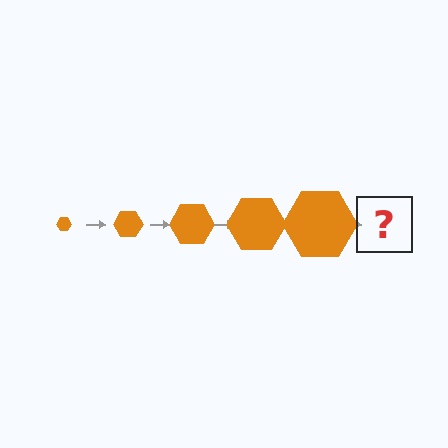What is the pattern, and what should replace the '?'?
The pattern is that the hexagon gets progressively larger each step. The '?' should be an orange hexagon, larger than the previous one.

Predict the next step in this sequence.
The next step is an orange hexagon, larger than the previous one.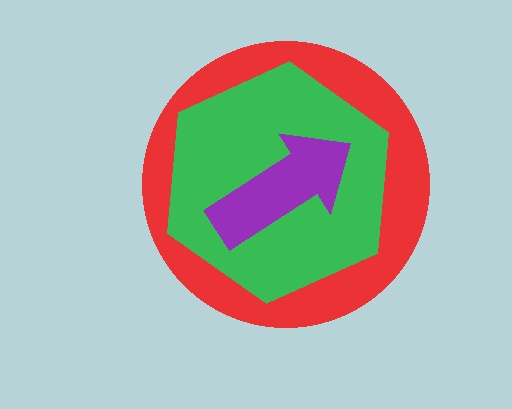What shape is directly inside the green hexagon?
The purple arrow.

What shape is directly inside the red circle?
The green hexagon.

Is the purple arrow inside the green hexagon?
Yes.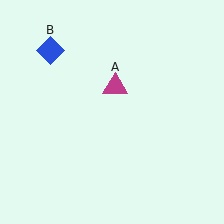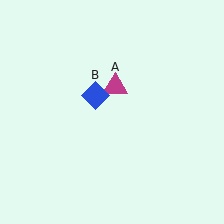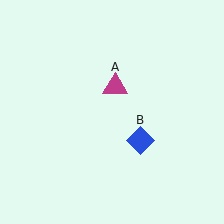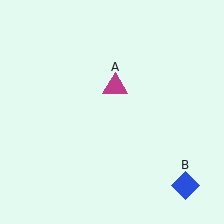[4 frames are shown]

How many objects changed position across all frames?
1 object changed position: blue diamond (object B).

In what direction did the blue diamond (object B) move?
The blue diamond (object B) moved down and to the right.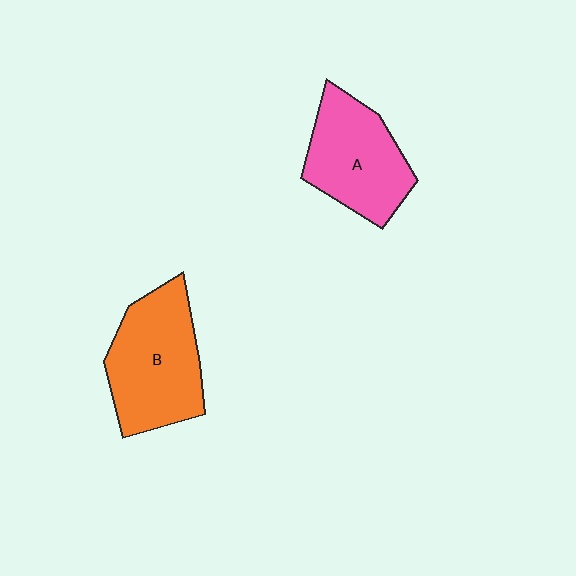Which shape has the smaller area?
Shape A (pink).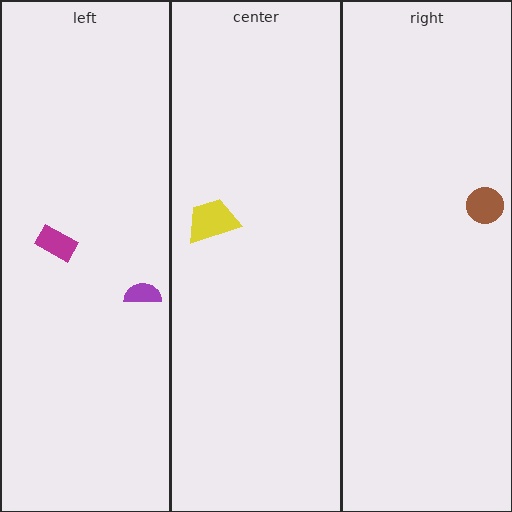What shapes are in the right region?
The brown circle.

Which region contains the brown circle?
The right region.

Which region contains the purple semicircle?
The left region.